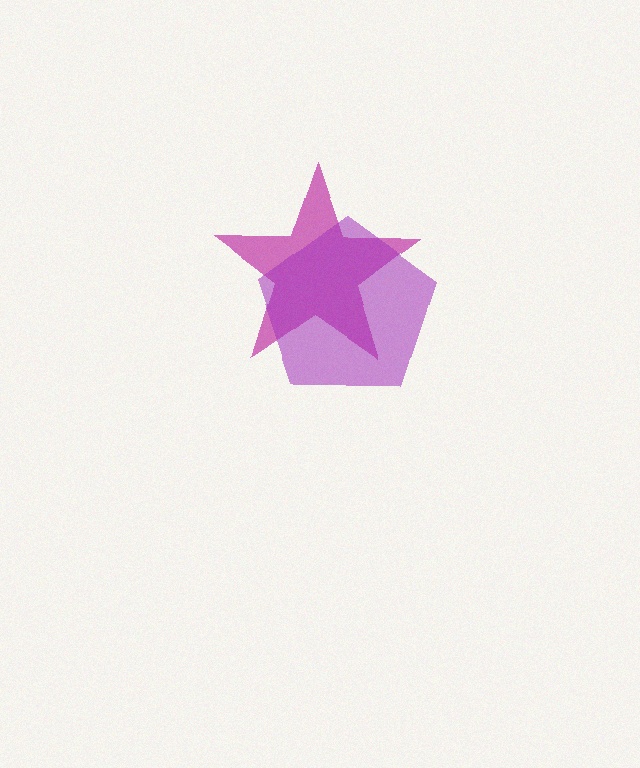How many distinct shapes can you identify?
There are 2 distinct shapes: a magenta star, a purple pentagon.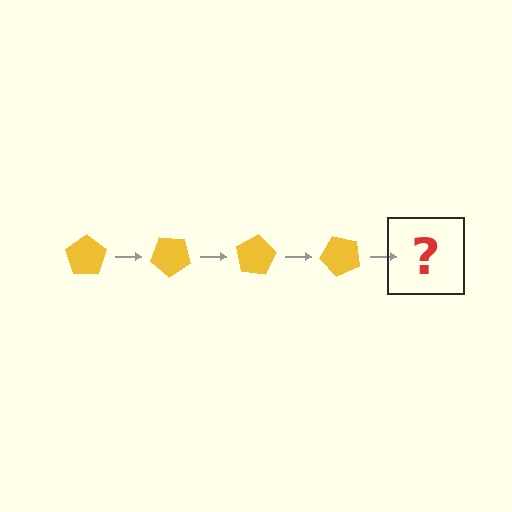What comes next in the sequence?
The next element should be a yellow pentagon rotated 160 degrees.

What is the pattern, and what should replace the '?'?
The pattern is that the pentagon rotates 40 degrees each step. The '?' should be a yellow pentagon rotated 160 degrees.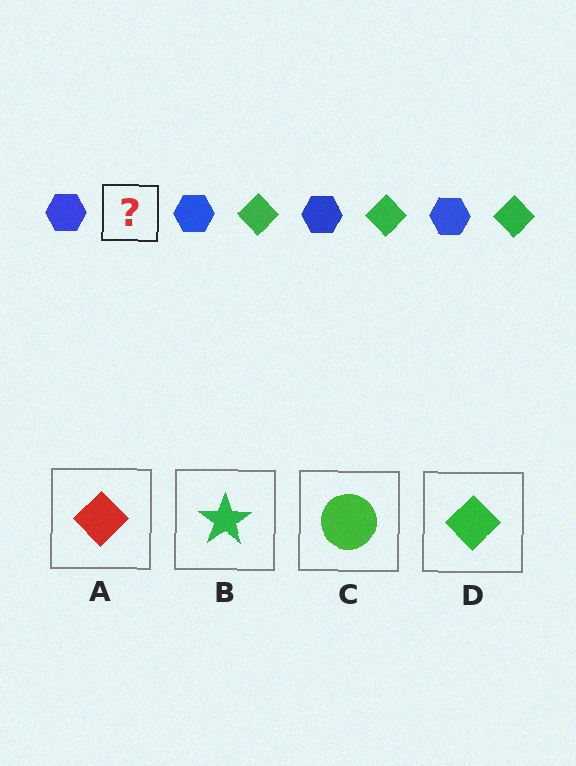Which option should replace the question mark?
Option D.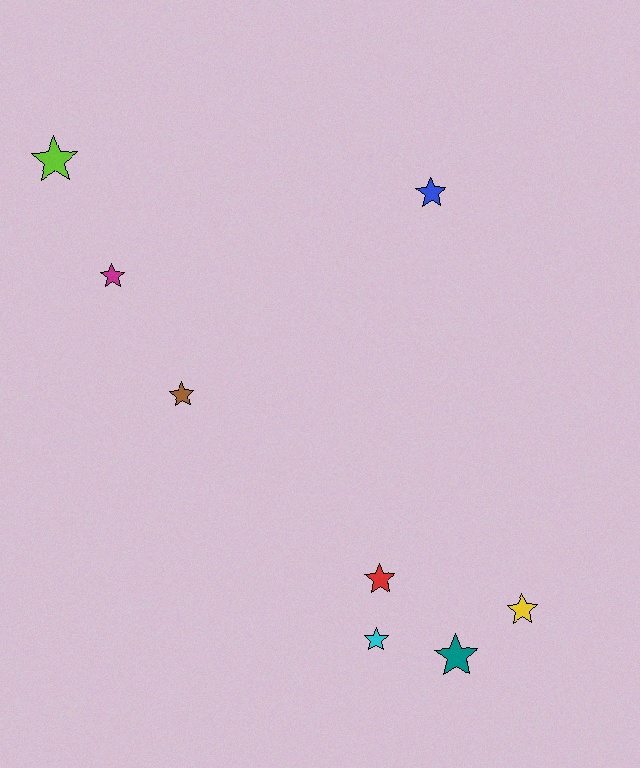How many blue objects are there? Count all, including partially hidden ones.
There is 1 blue object.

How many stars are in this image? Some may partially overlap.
There are 8 stars.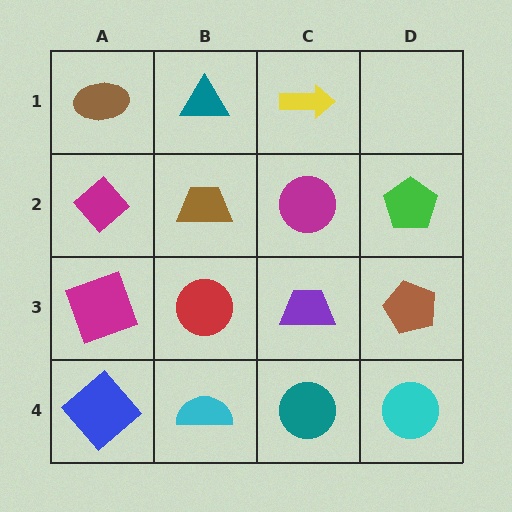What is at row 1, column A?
A brown ellipse.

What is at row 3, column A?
A magenta square.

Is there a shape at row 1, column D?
No, that cell is empty.